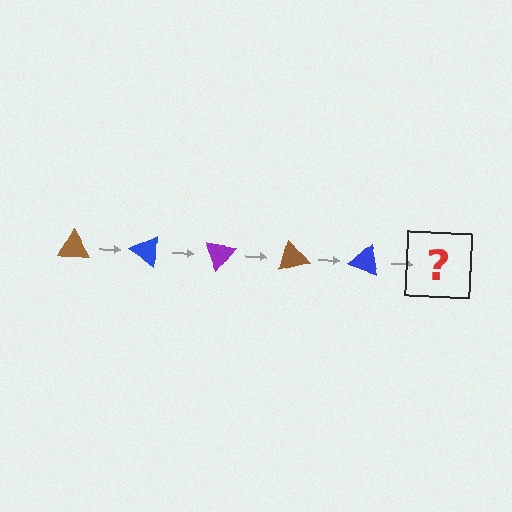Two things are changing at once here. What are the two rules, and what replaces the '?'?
The two rules are that it rotates 35 degrees each step and the color cycles through brown, blue, and purple. The '?' should be a purple triangle, rotated 175 degrees from the start.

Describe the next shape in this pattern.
It should be a purple triangle, rotated 175 degrees from the start.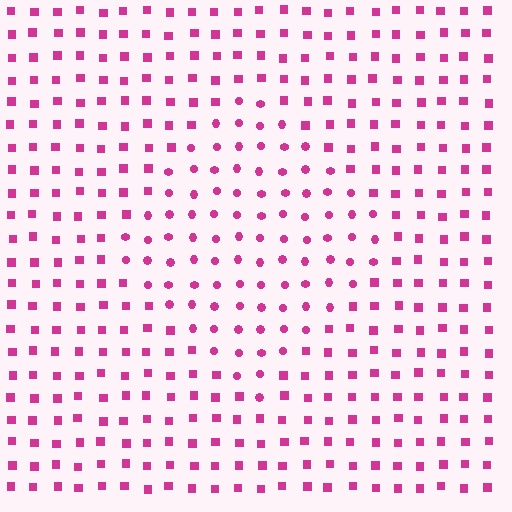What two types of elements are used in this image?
The image uses circles inside the diamond region and squares outside it.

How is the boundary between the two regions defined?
The boundary is defined by a change in element shape: circles inside vs. squares outside. All elements share the same color and spacing.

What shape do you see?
I see a diamond.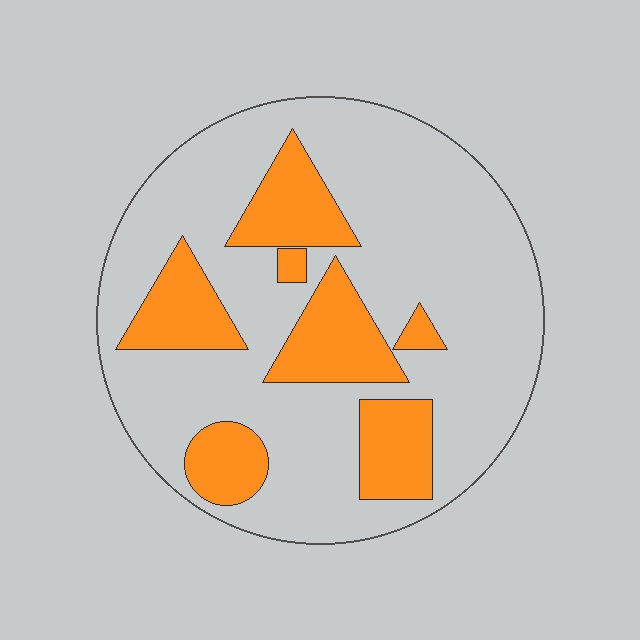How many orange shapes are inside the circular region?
7.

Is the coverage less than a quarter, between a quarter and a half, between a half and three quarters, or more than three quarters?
Between a quarter and a half.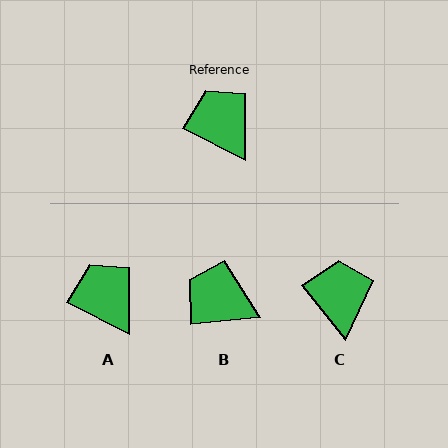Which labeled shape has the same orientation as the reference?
A.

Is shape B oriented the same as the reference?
No, it is off by about 32 degrees.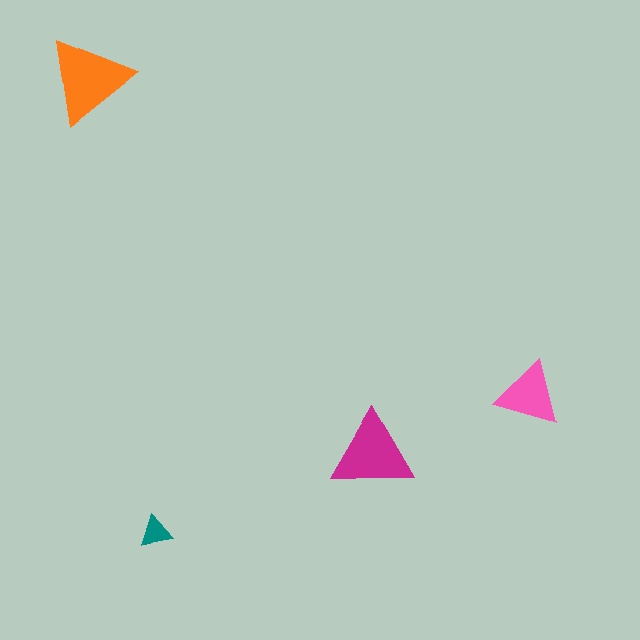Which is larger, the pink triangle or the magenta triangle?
The magenta one.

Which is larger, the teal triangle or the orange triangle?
The orange one.